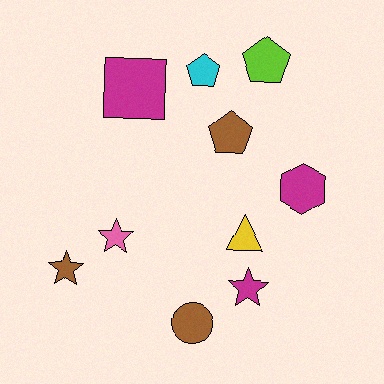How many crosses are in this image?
There are no crosses.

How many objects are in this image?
There are 10 objects.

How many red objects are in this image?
There are no red objects.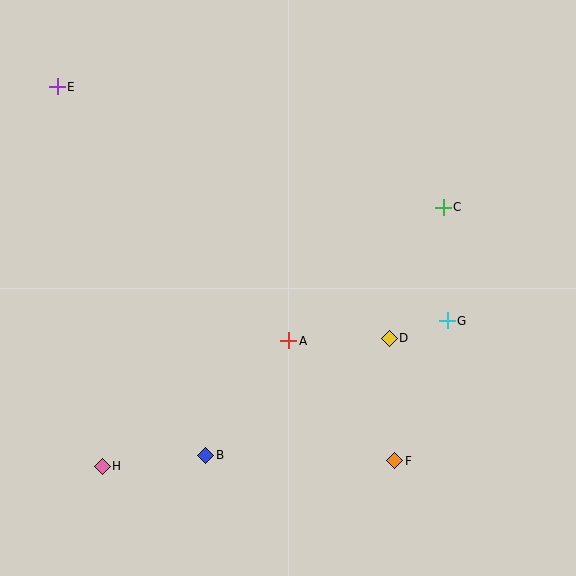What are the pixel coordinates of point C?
Point C is at (443, 207).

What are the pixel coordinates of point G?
Point G is at (447, 321).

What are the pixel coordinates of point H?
Point H is at (102, 466).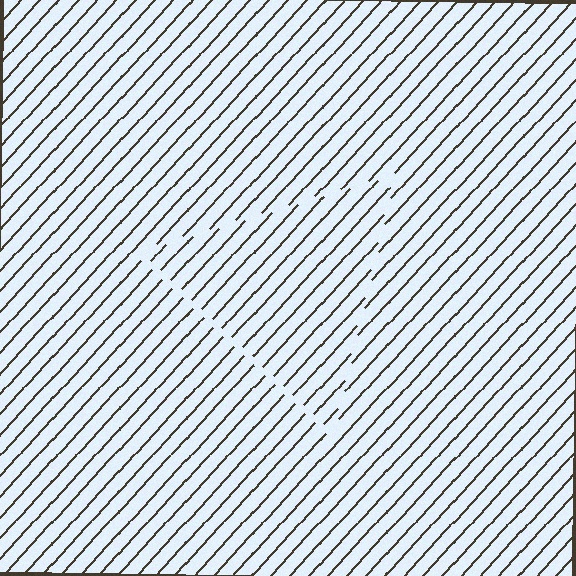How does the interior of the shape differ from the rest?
The interior of the shape contains the same grating, shifted by half a period — the contour is defined by the phase discontinuity where line-ends from the inner and outer gratings abut.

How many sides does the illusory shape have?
3 sides — the line-ends trace a triangle.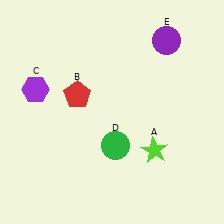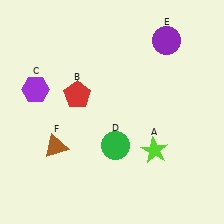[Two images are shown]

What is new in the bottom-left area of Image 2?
A brown triangle (F) was added in the bottom-left area of Image 2.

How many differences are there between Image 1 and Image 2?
There is 1 difference between the two images.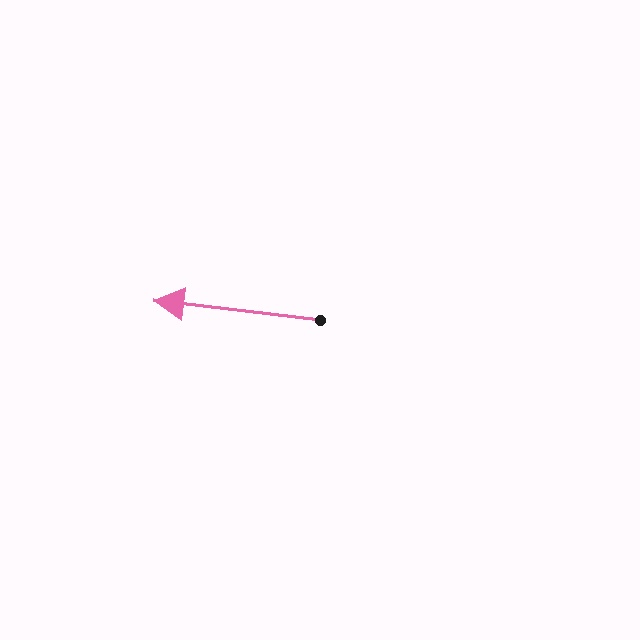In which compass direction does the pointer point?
West.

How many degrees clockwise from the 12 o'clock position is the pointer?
Approximately 277 degrees.